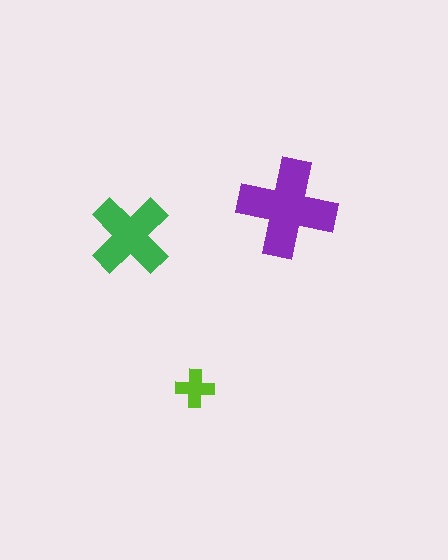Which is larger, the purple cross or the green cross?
The purple one.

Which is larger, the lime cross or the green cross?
The green one.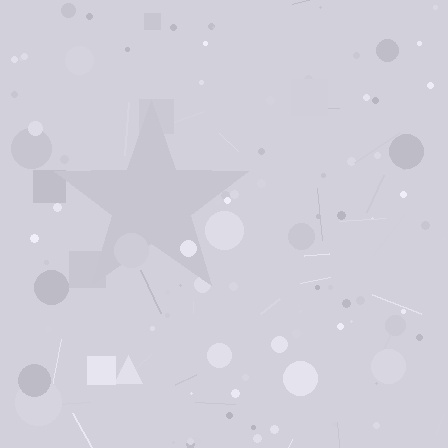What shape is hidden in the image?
A star is hidden in the image.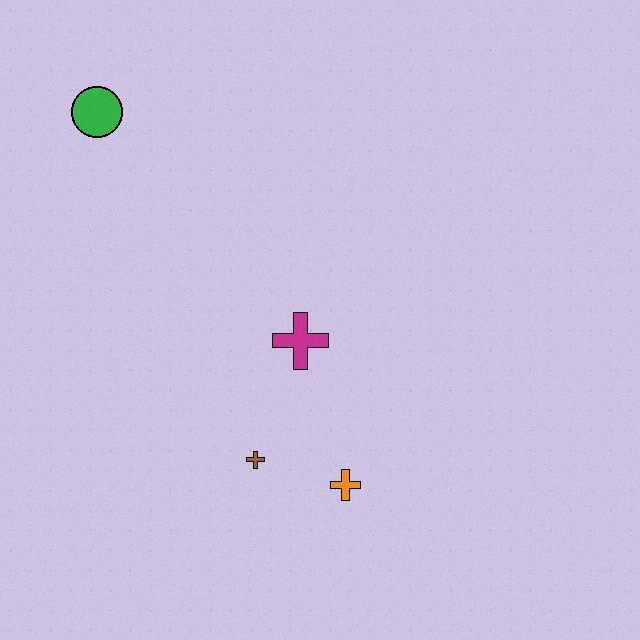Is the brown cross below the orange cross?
No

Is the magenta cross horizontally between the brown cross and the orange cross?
Yes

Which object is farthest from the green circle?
The orange cross is farthest from the green circle.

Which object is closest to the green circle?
The magenta cross is closest to the green circle.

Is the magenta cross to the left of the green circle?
No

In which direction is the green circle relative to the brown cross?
The green circle is above the brown cross.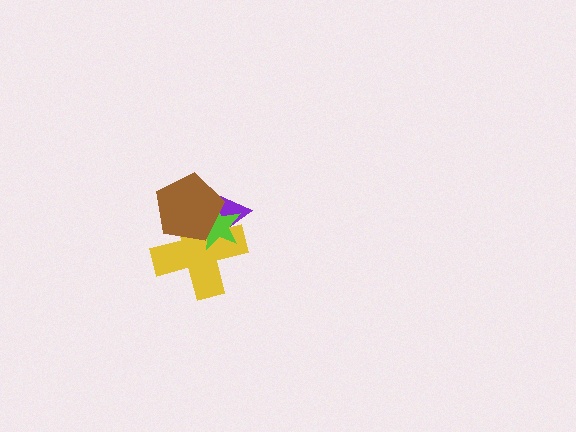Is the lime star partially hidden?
Yes, it is partially covered by another shape.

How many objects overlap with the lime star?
3 objects overlap with the lime star.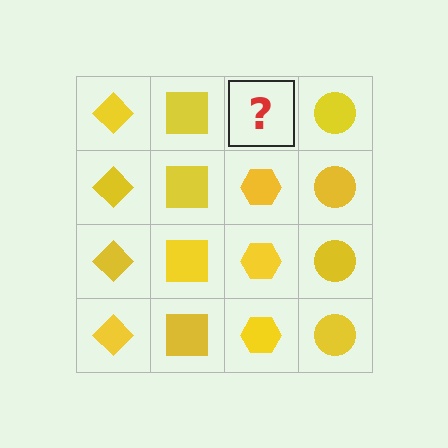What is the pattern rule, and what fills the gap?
The rule is that each column has a consistent shape. The gap should be filled with a yellow hexagon.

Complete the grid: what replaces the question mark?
The question mark should be replaced with a yellow hexagon.